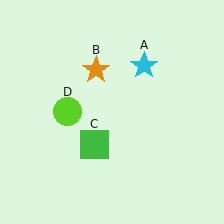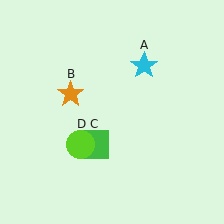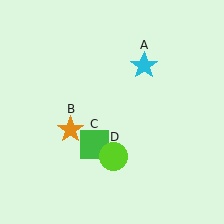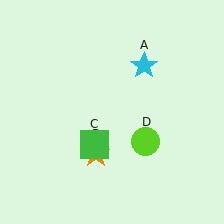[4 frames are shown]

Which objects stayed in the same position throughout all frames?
Cyan star (object A) and green square (object C) remained stationary.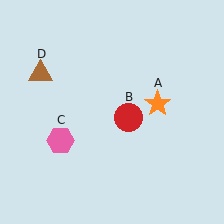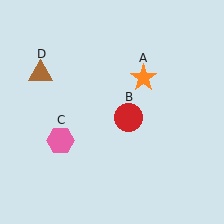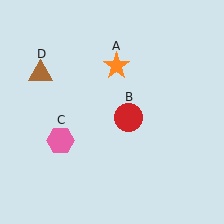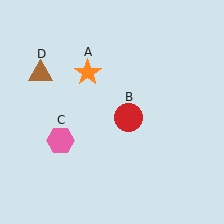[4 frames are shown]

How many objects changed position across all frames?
1 object changed position: orange star (object A).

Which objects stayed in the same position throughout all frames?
Red circle (object B) and pink hexagon (object C) and brown triangle (object D) remained stationary.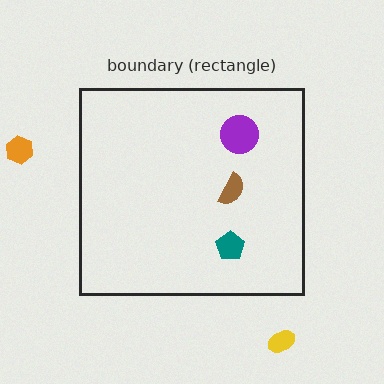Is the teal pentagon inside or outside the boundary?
Inside.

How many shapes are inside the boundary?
3 inside, 2 outside.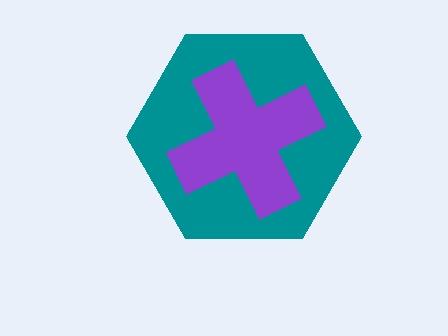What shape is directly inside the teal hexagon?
The purple cross.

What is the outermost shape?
The teal hexagon.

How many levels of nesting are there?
2.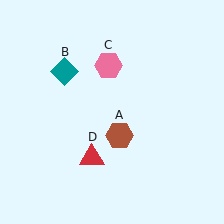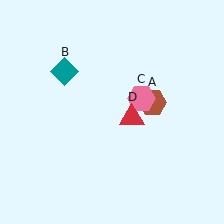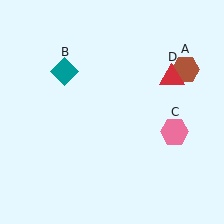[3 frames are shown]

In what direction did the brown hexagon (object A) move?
The brown hexagon (object A) moved up and to the right.